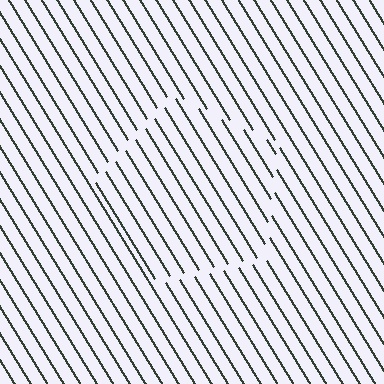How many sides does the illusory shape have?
5 sides — the line-ends trace a pentagon.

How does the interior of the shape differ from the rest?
The interior of the shape contains the same grating, shifted by half a period — the contour is defined by the phase discontinuity where line-ends from the inner and outer gratings abut.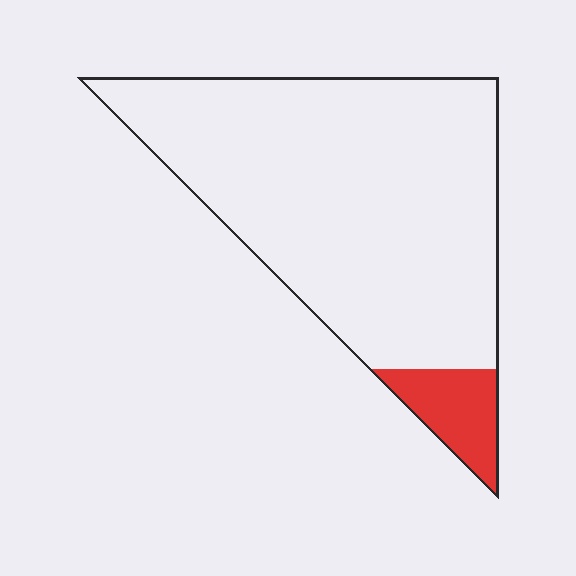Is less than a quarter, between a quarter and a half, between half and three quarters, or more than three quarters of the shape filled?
Less than a quarter.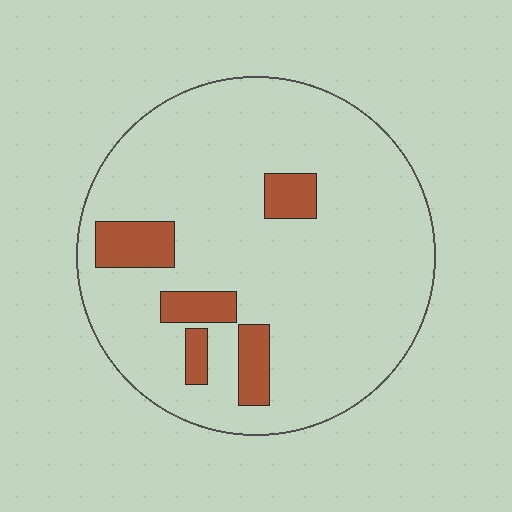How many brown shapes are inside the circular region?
5.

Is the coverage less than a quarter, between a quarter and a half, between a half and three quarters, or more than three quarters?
Less than a quarter.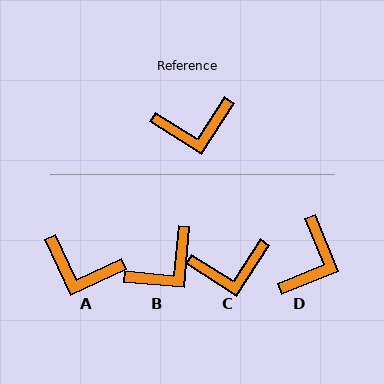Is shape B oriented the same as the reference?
No, it is off by about 27 degrees.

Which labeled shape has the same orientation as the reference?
C.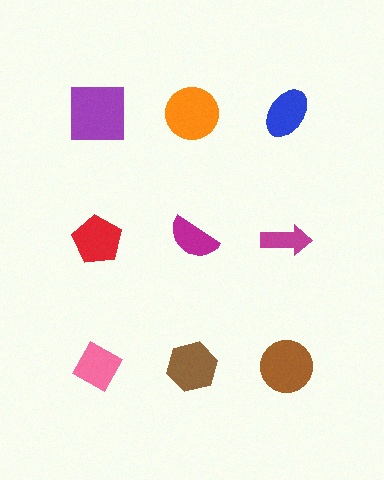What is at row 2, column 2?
A magenta semicircle.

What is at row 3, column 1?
A pink diamond.